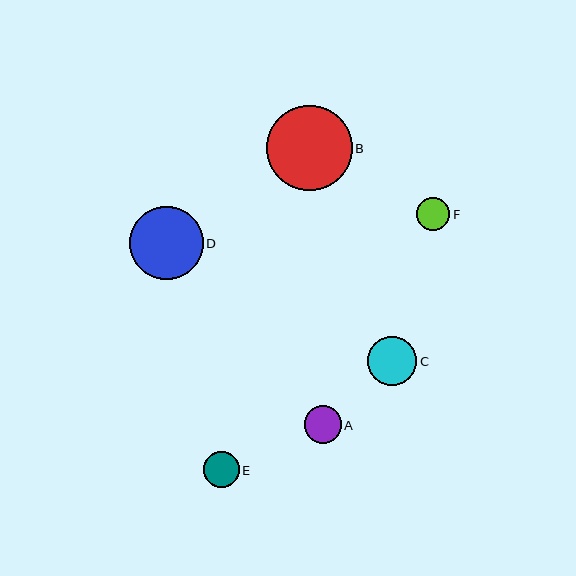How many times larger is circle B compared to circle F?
Circle B is approximately 2.6 times the size of circle F.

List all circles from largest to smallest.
From largest to smallest: B, D, C, A, E, F.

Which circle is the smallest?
Circle F is the smallest with a size of approximately 33 pixels.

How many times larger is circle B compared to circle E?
Circle B is approximately 2.4 times the size of circle E.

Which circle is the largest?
Circle B is the largest with a size of approximately 86 pixels.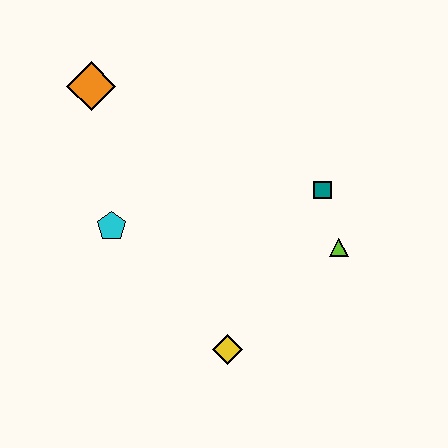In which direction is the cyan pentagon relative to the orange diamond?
The cyan pentagon is below the orange diamond.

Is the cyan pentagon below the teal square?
Yes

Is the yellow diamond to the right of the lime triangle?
No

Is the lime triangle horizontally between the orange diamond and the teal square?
No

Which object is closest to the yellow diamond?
The lime triangle is closest to the yellow diamond.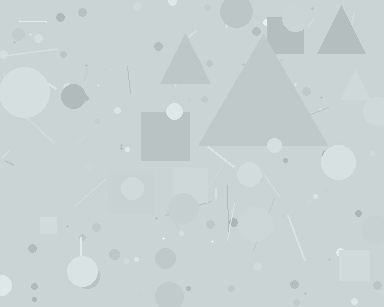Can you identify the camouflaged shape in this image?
The camouflaged shape is a triangle.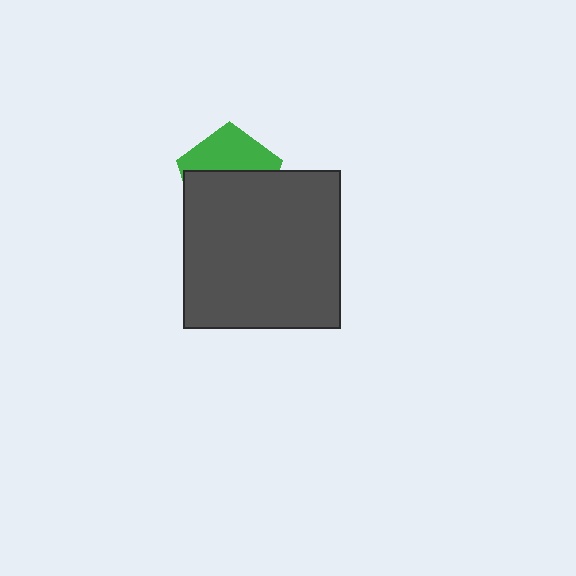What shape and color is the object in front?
The object in front is a dark gray square.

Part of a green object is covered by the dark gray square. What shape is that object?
It is a pentagon.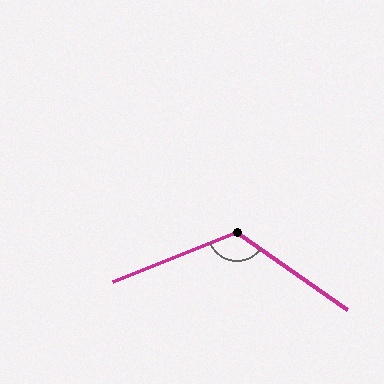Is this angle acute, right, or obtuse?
It is obtuse.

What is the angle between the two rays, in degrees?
Approximately 123 degrees.